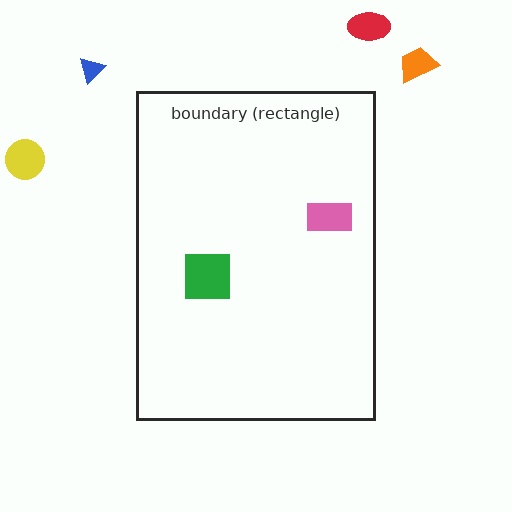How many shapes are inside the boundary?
2 inside, 4 outside.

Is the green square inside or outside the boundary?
Inside.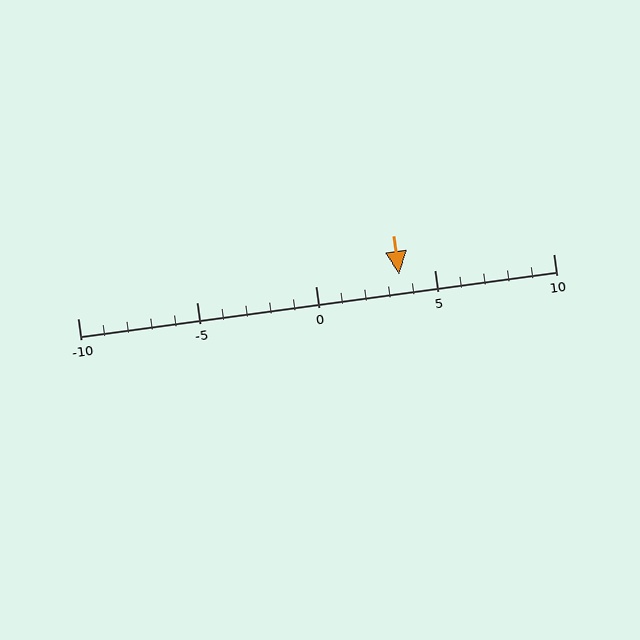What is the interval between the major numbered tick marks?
The major tick marks are spaced 5 units apart.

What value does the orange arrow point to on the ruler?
The orange arrow points to approximately 4.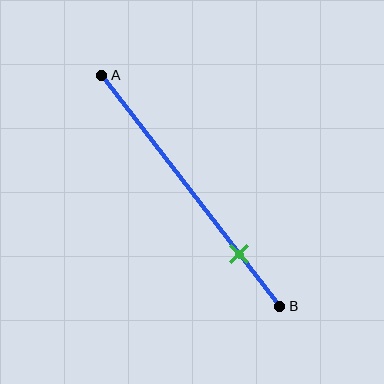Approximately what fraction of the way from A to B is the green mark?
The green mark is approximately 75% of the way from A to B.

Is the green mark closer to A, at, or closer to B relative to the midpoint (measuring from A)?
The green mark is closer to point B than the midpoint of segment AB.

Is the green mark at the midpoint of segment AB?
No, the mark is at about 75% from A, not at the 50% midpoint.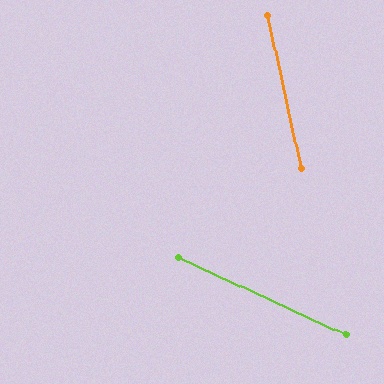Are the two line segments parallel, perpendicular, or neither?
Neither parallel nor perpendicular — they differ by about 53°.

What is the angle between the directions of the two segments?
Approximately 53 degrees.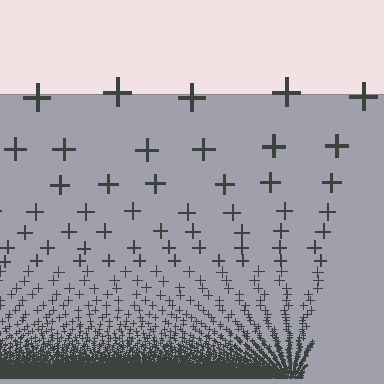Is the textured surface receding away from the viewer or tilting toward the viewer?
The surface appears to tilt toward the viewer. Texture elements get larger and sparser toward the top.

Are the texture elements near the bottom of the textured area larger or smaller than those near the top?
Smaller. The gradient is inverted — elements near the bottom are smaller and denser.